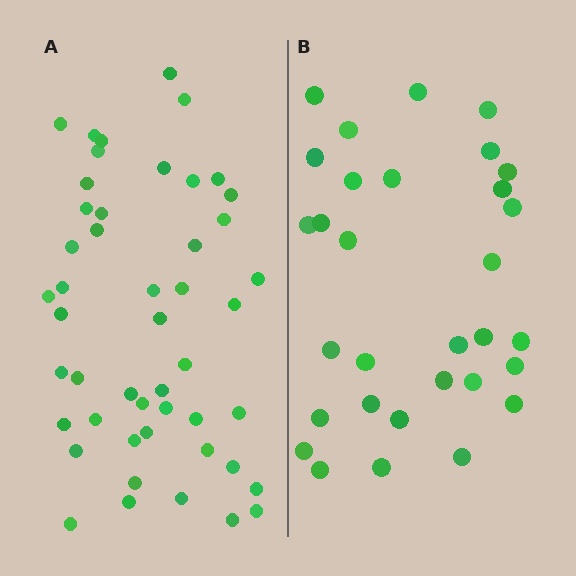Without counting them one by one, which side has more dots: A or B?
Region A (the left region) has more dots.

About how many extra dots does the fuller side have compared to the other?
Region A has approximately 15 more dots than region B.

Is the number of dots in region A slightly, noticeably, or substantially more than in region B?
Region A has substantially more. The ratio is roughly 1.5 to 1.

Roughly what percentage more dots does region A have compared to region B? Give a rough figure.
About 55% more.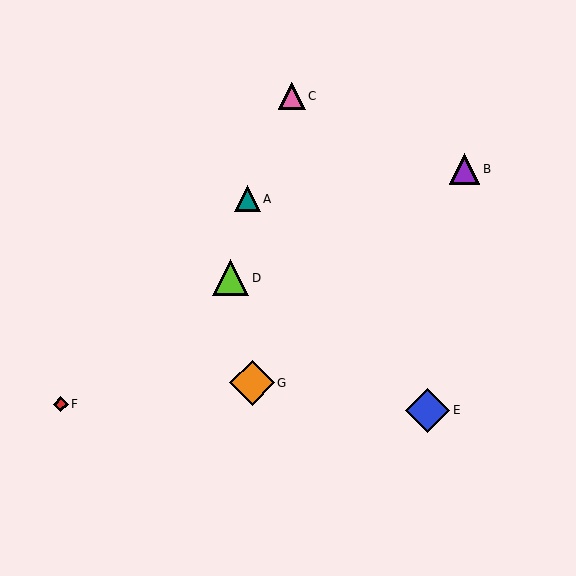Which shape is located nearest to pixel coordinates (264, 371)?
The orange diamond (labeled G) at (252, 383) is nearest to that location.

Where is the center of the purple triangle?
The center of the purple triangle is at (465, 169).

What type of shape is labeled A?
Shape A is a teal triangle.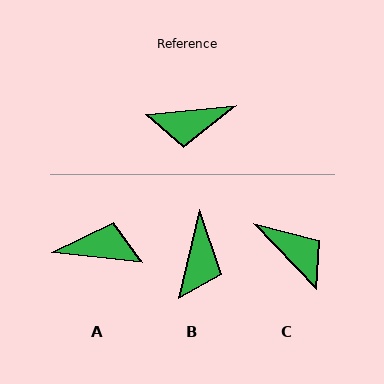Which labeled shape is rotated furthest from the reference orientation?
A, about 168 degrees away.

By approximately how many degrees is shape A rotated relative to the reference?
Approximately 168 degrees counter-clockwise.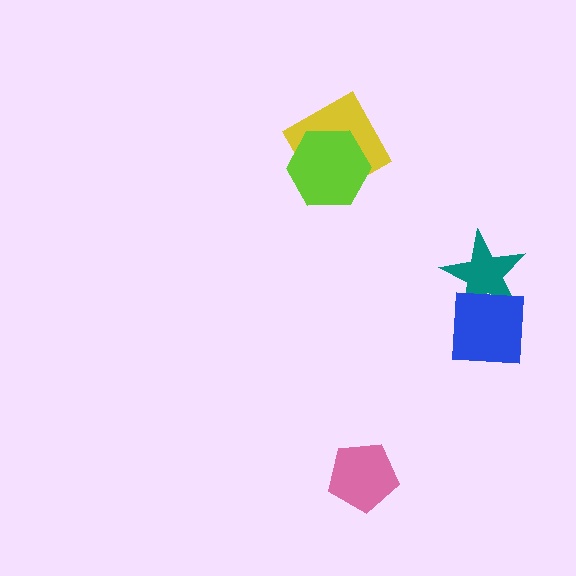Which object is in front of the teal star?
The blue square is in front of the teal star.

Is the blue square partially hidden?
No, no other shape covers it.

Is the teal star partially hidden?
Yes, it is partially covered by another shape.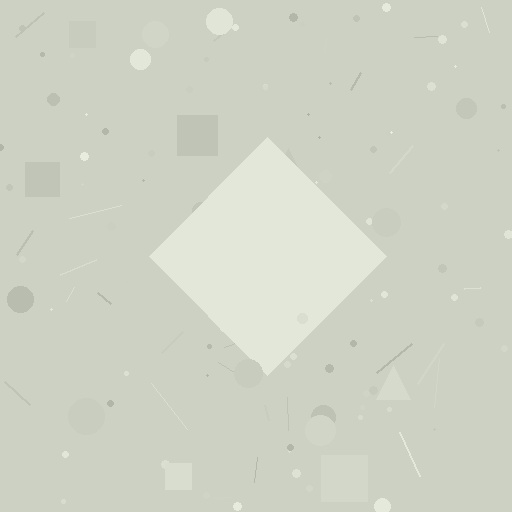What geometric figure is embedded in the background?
A diamond is embedded in the background.